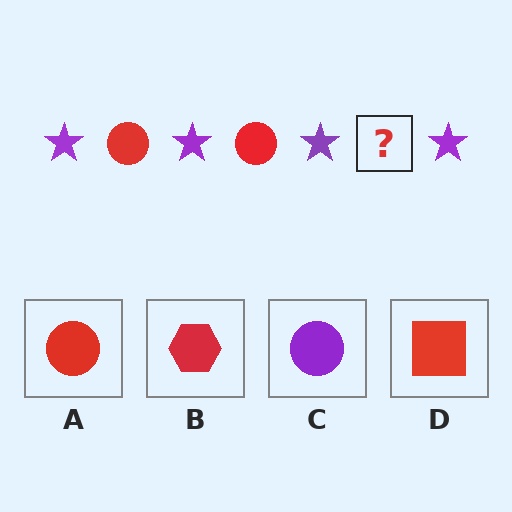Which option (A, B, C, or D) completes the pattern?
A.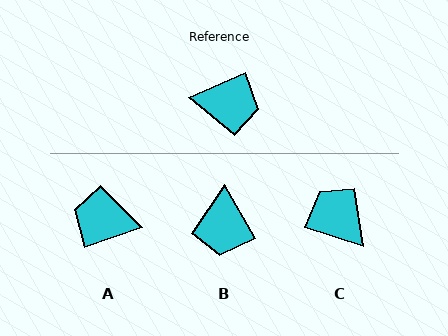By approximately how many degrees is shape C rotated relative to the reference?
Approximately 139 degrees counter-clockwise.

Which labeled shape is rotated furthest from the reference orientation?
A, about 175 degrees away.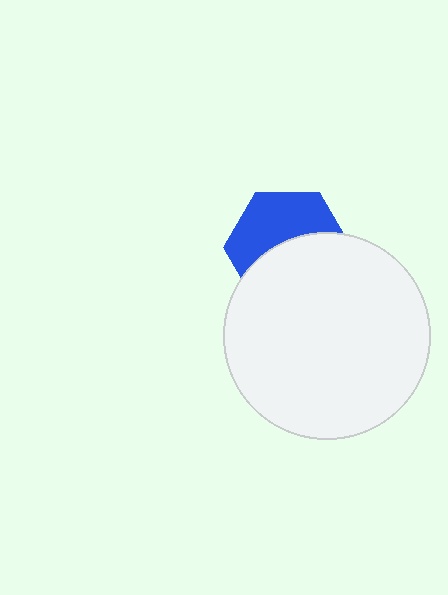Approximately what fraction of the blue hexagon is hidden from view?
Roughly 52% of the blue hexagon is hidden behind the white circle.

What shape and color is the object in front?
The object in front is a white circle.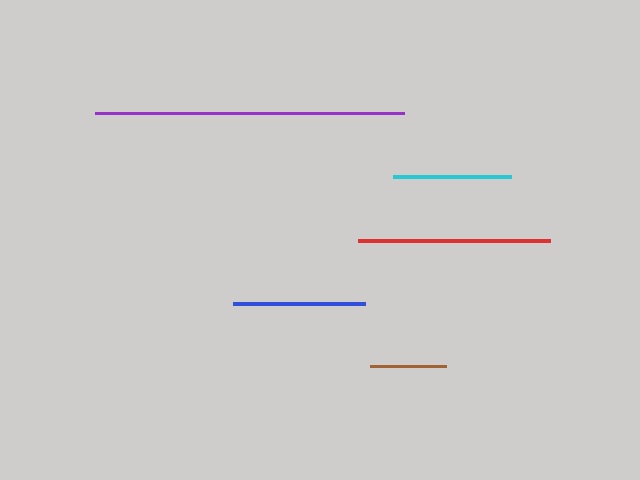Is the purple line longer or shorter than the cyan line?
The purple line is longer than the cyan line.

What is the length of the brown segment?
The brown segment is approximately 76 pixels long.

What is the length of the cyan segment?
The cyan segment is approximately 118 pixels long.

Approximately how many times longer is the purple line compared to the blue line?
The purple line is approximately 2.3 times the length of the blue line.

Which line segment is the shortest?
The brown line is the shortest at approximately 76 pixels.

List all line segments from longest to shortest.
From longest to shortest: purple, red, blue, cyan, brown.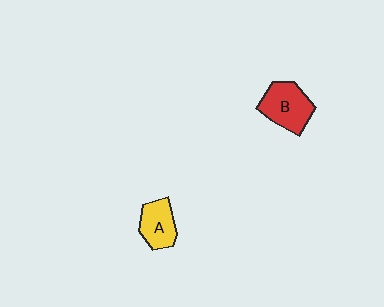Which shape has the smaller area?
Shape A (yellow).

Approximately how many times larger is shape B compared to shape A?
Approximately 1.3 times.